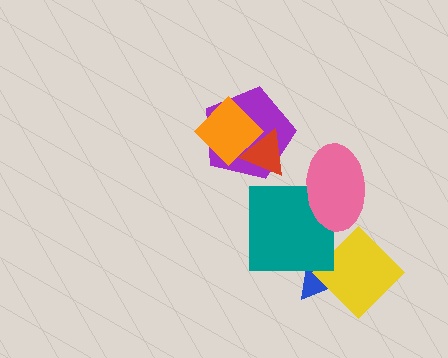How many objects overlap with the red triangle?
2 objects overlap with the red triangle.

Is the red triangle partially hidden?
Yes, it is partially covered by another shape.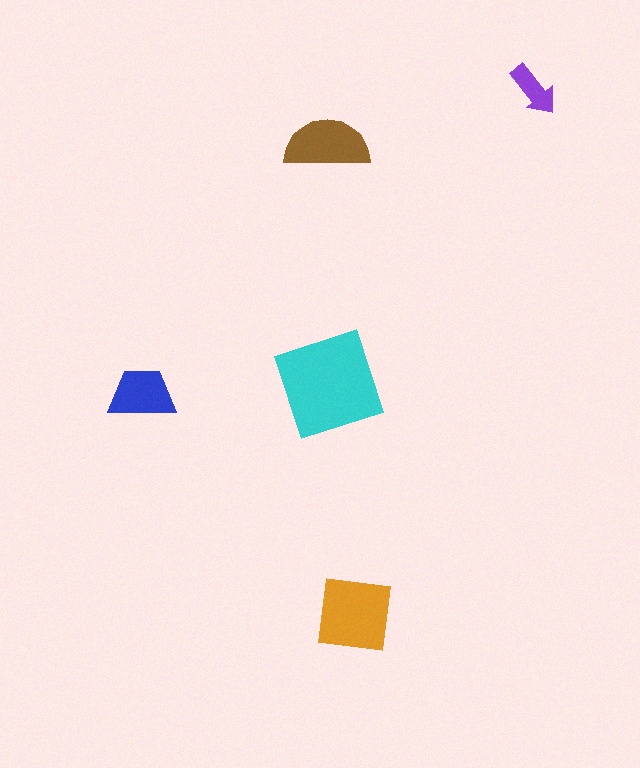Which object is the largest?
The cyan square.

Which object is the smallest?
The purple arrow.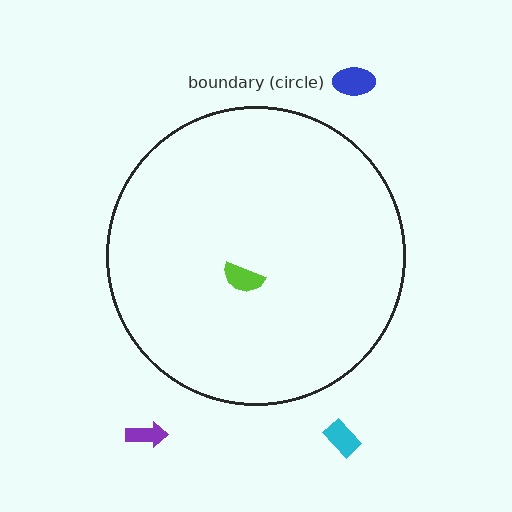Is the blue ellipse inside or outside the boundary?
Outside.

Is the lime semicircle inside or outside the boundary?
Inside.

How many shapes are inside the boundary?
1 inside, 3 outside.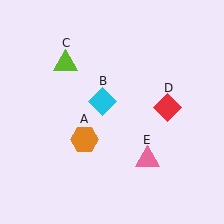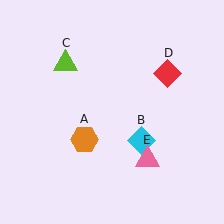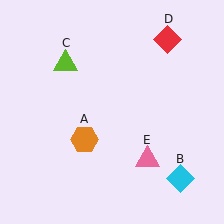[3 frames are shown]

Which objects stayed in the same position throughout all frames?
Orange hexagon (object A) and lime triangle (object C) and pink triangle (object E) remained stationary.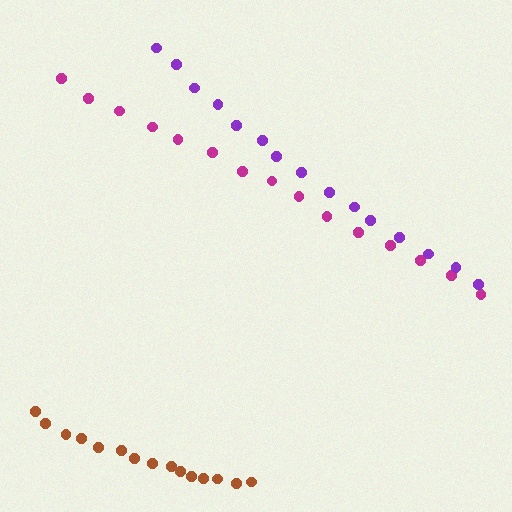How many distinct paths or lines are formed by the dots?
There are 3 distinct paths.